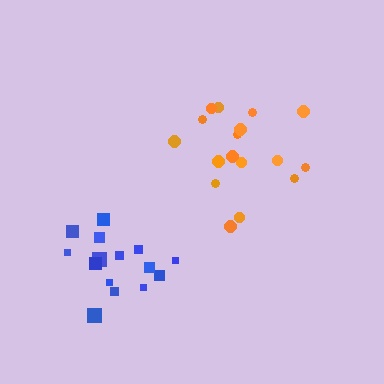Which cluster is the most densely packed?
Blue.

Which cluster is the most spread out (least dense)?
Orange.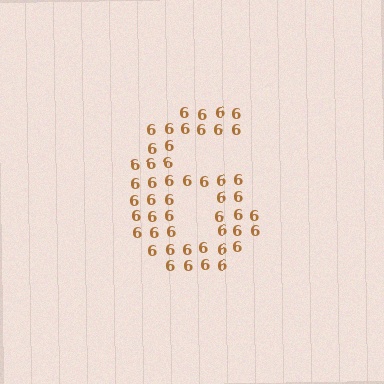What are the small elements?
The small elements are digit 6's.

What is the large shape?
The large shape is the digit 6.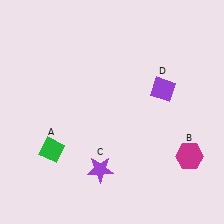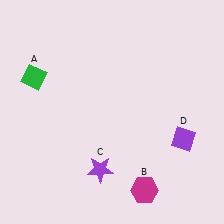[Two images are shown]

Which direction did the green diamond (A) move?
The green diamond (A) moved up.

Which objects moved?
The objects that moved are: the green diamond (A), the magenta hexagon (B), the purple diamond (D).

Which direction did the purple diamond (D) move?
The purple diamond (D) moved down.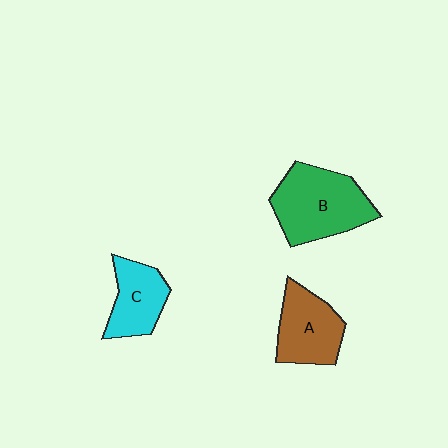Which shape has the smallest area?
Shape C (cyan).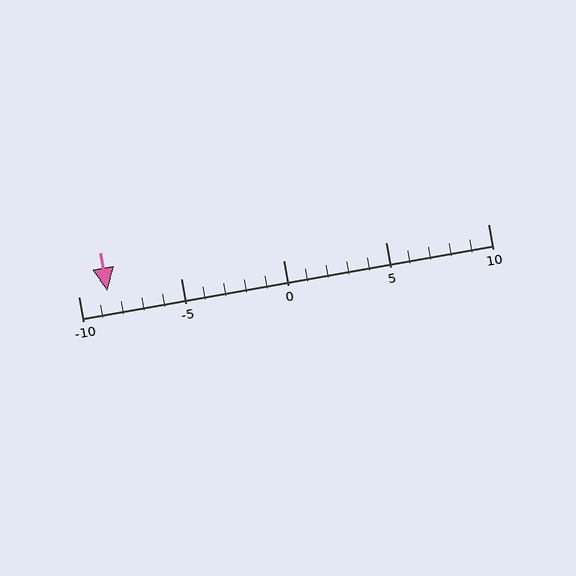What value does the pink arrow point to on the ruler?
The pink arrow points to approximately -9.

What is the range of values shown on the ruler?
The ruler shows values from -10 to 10.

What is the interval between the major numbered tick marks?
The major tick marks are spaced 5 units apart.